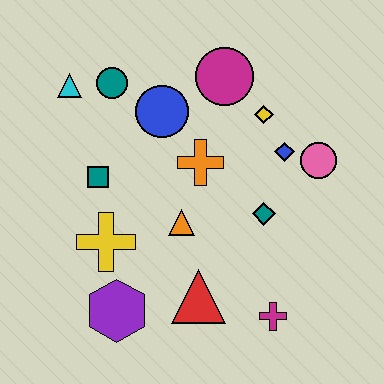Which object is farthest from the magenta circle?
The purple hexagon is farthest from the magenta circle.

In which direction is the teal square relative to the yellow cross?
The teal square is above the yellow cross.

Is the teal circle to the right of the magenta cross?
No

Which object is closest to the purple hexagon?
The yellow cross is closest to the purple hexagon.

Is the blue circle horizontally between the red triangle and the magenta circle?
No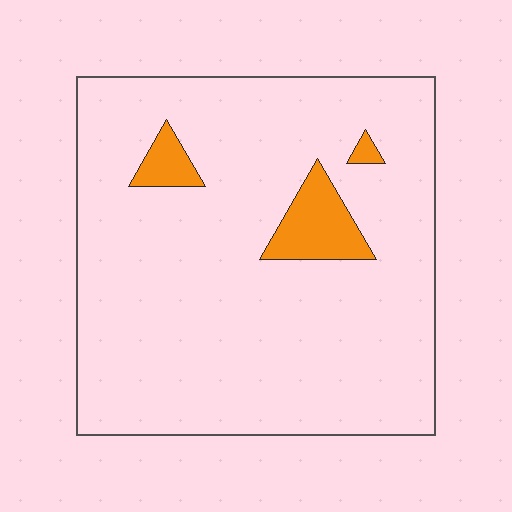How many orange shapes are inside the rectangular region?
3.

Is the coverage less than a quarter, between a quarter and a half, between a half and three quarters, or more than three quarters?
Less than a quarter.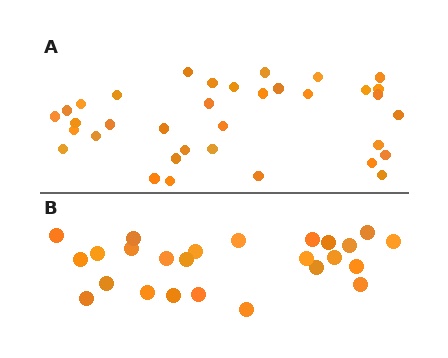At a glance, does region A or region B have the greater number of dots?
Region A (the top region) has more dots.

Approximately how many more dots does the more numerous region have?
Region A has roughly 10 or so more dots than region B.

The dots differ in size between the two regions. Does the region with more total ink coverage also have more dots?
No. Region B has more total ink coverage because its dots are larger, but region A actually contains more individual dots. Total area can be misleading — the number of items is what matters here.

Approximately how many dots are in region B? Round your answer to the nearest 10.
About 20 dots. (The exact count is 25, which rounds to 20.)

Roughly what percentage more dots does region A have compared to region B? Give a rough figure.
About 40% more.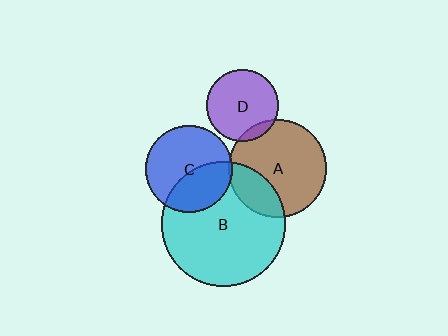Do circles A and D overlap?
Yes.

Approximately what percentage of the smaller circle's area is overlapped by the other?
Approximately 10%.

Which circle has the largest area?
Circle B (cyan).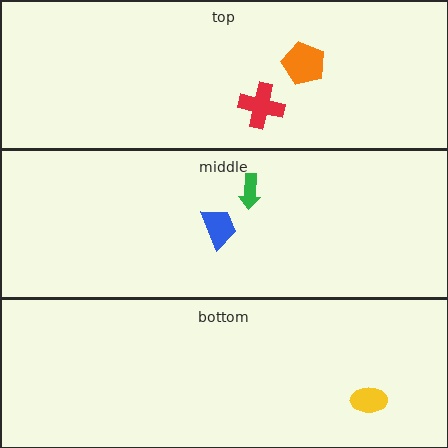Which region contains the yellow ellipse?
The bottom region.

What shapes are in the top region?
The orange pentagon, the red cross.